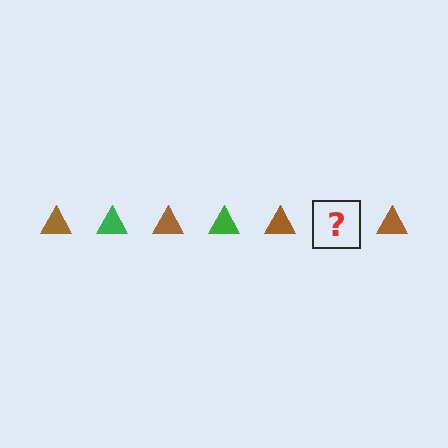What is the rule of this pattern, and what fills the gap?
The rule is that the pattern cycles through brown, green triangles. The gap should be filled with a green triangle.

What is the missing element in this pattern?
The missing element is a green triangle.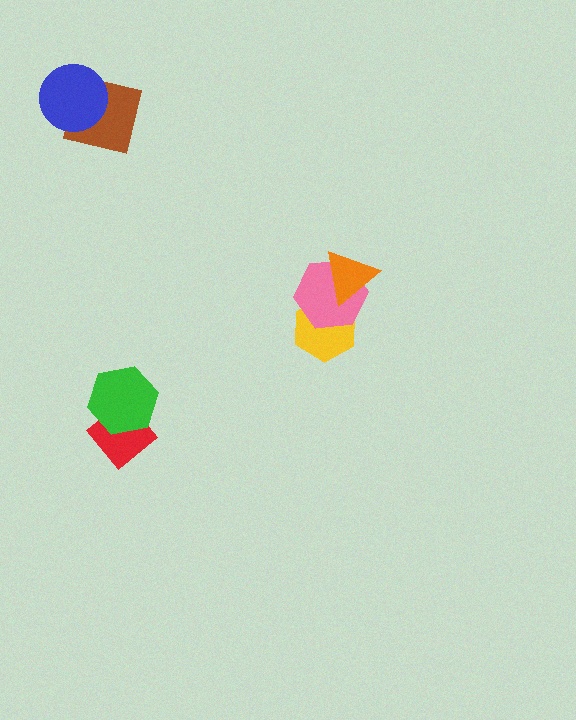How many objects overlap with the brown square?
1 object overlaps with the brown square.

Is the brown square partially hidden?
Yes, it is partially covered by another shape.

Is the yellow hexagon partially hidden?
Yes, it is partially covered by another shape.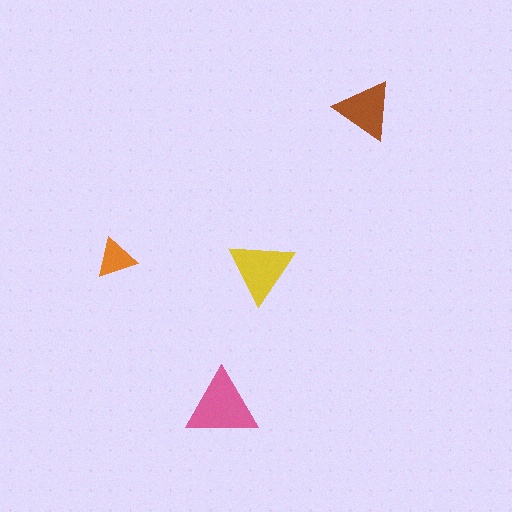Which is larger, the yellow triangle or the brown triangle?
The yellow one.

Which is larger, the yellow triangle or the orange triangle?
The yellow one.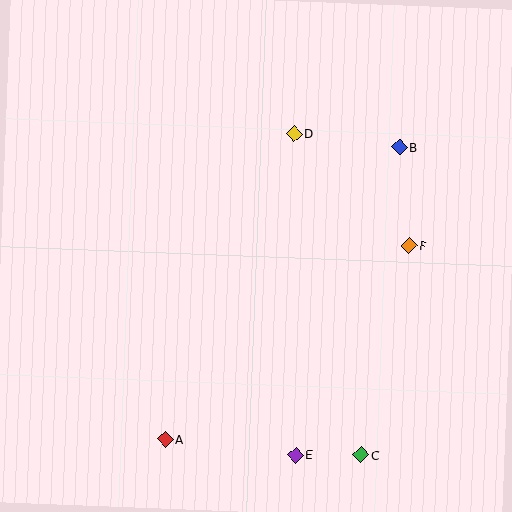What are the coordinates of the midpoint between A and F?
The midpoint between A and F is at (287, 343).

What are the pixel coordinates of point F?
Point F is at (409, 246).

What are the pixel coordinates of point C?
Point C is at (361, 455).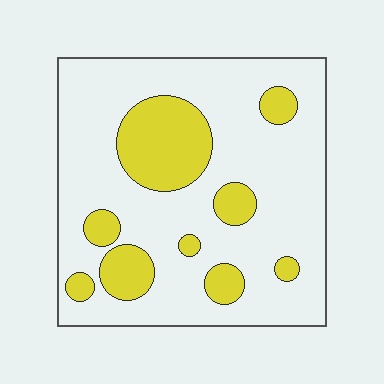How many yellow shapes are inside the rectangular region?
9.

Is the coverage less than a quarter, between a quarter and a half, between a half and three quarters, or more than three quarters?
Less than a quarter.